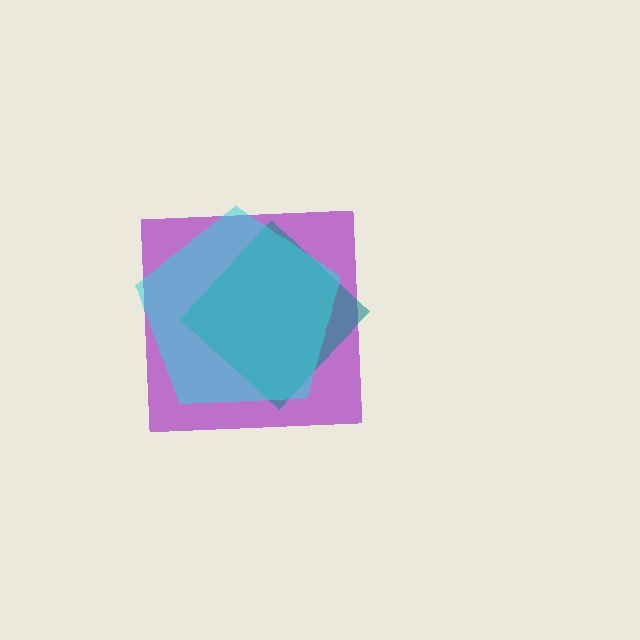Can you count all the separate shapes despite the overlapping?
Yes, there are 3 separate shapes.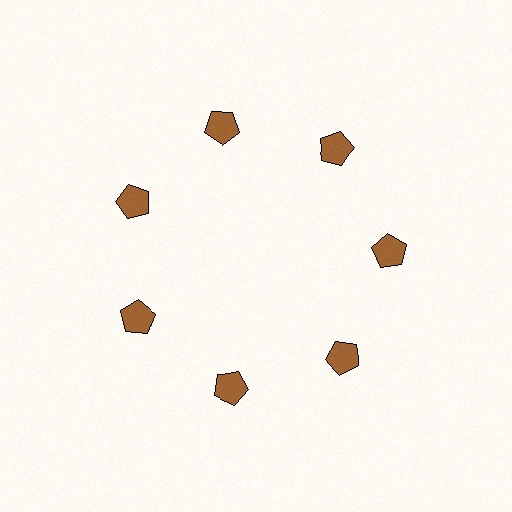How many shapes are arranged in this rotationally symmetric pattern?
There are 7 shapes, arranged in 7 groups of 1.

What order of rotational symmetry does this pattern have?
This pattern has 7-fold rotational symmetry.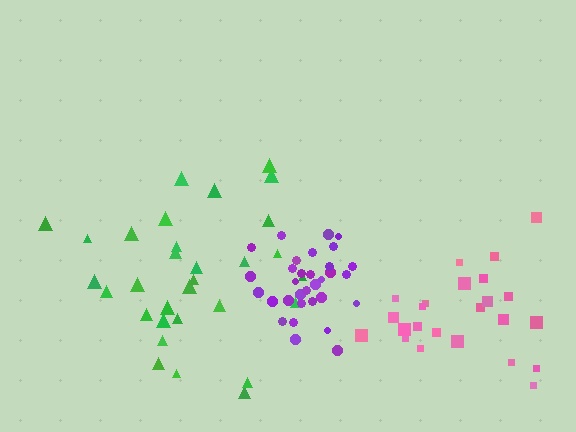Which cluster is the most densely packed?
Purple.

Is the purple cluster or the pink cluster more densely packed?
Purple.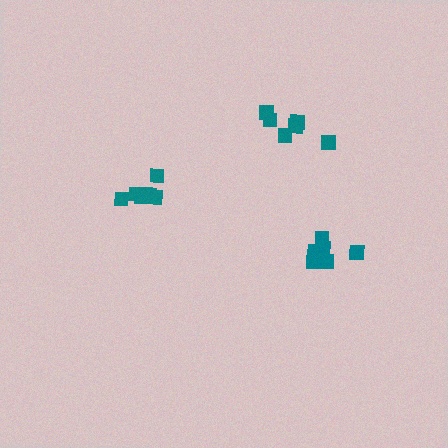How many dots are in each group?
Group 1: 6 dots, Group 2: 6 dots, Group 3: 6 dots (18 total).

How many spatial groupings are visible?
There are 3 spatial groupings.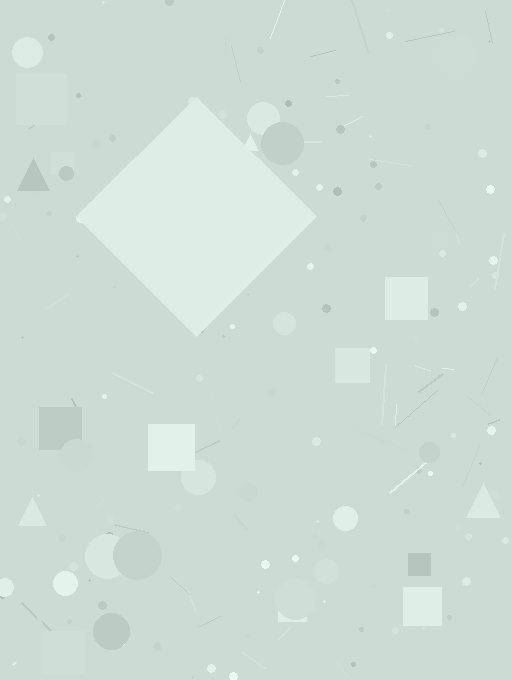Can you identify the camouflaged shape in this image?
The camouflaged shape is a diamond.